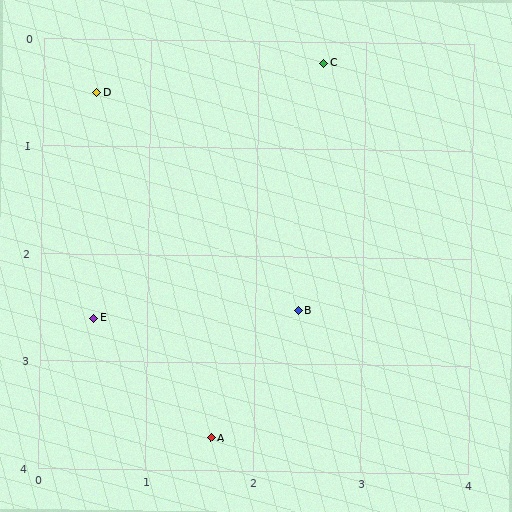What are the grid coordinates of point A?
Point A is at approximately (1.6, 3.7).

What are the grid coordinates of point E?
Point E is at approximately (0.5, 2.6).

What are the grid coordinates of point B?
Point B is at approximately (2.4, 2.5).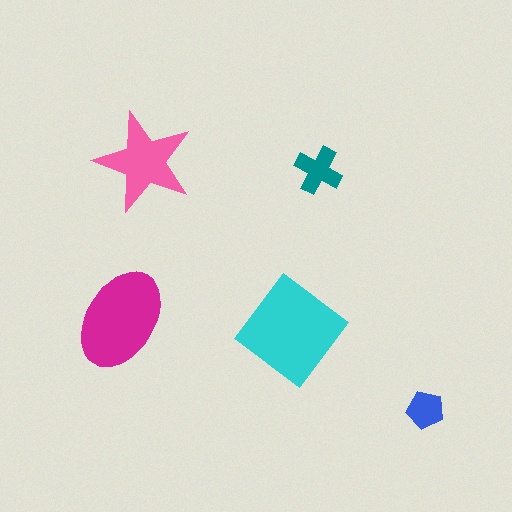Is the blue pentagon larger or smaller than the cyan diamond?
Smaller.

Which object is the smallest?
The blue pentagon.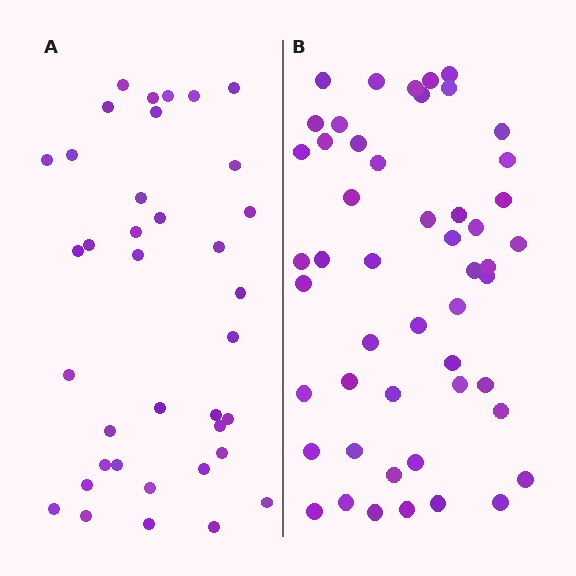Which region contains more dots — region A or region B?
Region B (the right region) has more dots.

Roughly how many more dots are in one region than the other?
Region B has approximately 15 more dots than region A.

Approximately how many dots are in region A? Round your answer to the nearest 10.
About 40 dots. (The exact count is 37, which rounds to 40.)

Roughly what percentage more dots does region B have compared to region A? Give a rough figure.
About 35% more.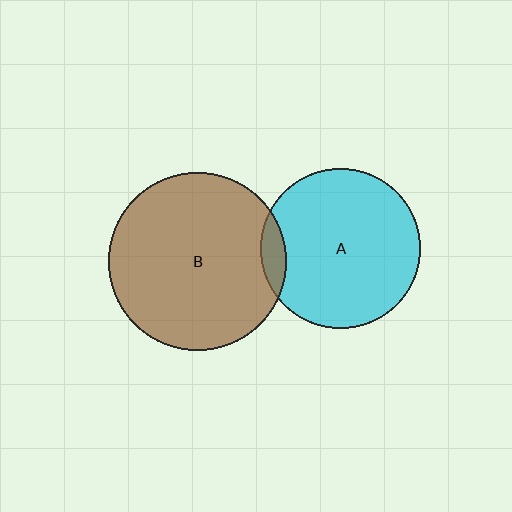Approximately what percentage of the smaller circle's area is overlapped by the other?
Approximately 10%.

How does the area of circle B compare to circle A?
Approximately 1.2 times.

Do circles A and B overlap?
Yes.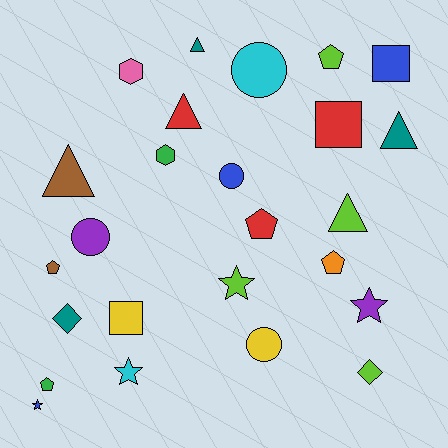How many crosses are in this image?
There are no crosses.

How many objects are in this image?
There are 25 objects.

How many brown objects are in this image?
There are 2 brown objects.